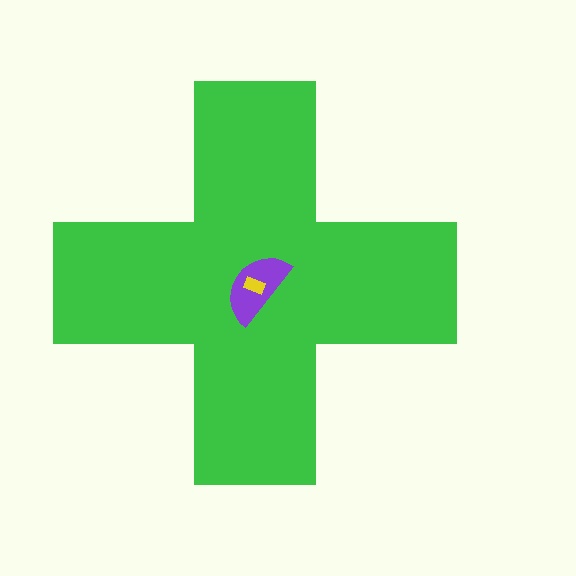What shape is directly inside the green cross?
The purple semicircle.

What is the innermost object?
The yellow rectangle.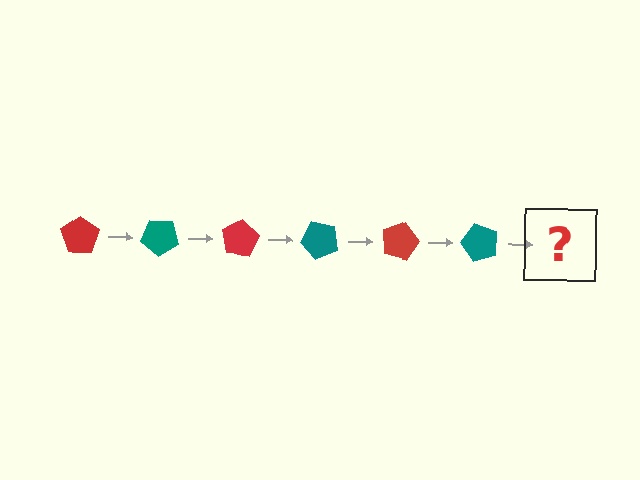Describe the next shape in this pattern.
It should be a red pentagon, rotated 240 degrees from the start.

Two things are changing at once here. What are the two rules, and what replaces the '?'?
The two rules are that it rotates 40 degrees each step and the color cycles through red and teal. The '?' should be a red pentagon, rotated 240 degrees from the start.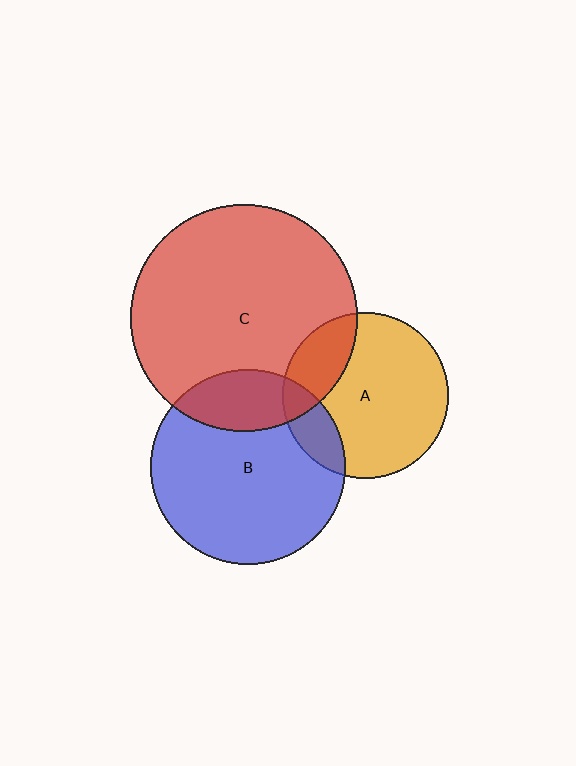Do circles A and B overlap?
Yes.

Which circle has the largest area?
Circle C (red).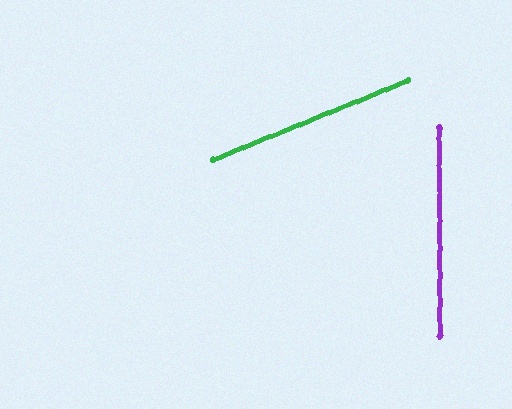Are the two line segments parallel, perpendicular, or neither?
Neither parallel nor perpendicular — they differ by about 68°.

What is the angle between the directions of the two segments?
Approximately 68 degrees.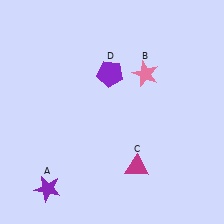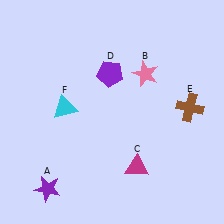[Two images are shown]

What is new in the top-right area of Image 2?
A brown cross (E) was added in the top-right area of Image 2.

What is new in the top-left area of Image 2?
A cyan triangle (F) was added in the top-left area of Image 2.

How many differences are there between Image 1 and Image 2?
There are 2 differences between the two images.